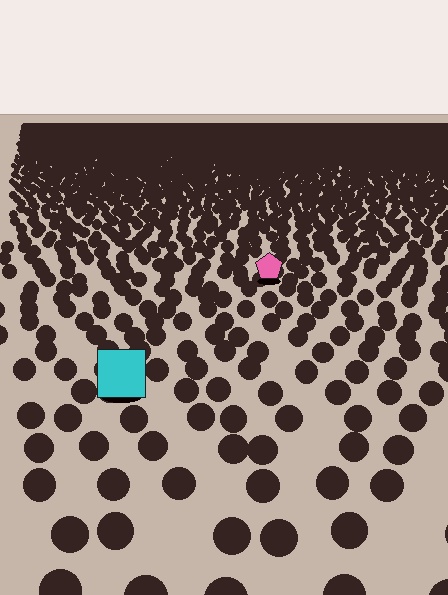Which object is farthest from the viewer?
The pink pentagon is farthest from the viewer. It appears smaller and the ground texture around it is denser.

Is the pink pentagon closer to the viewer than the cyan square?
No. The cyan square is closer — you can tell from the texture gradient: the ground texture is coarser near it.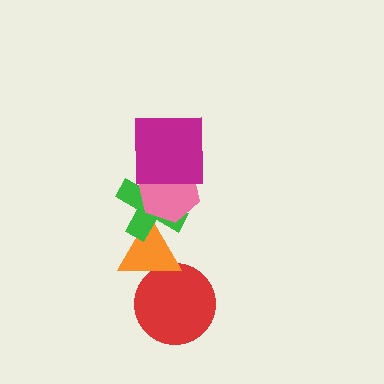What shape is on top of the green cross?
The pink hexagon is on top of the green cross.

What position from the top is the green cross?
The green cross is 3rd from the top.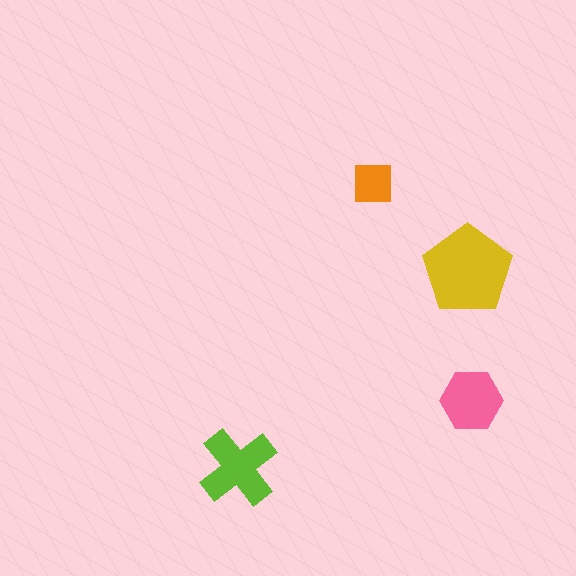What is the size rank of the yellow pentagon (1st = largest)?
1st.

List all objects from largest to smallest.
The yellow pentagon, the lime cross, the pink hexagon, the orange square.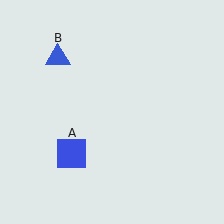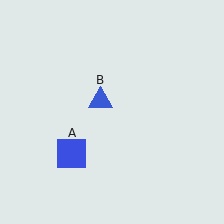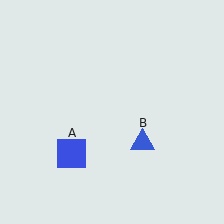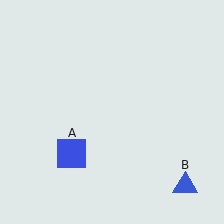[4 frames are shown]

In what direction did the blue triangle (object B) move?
The blue triangle (object B) moved down and to the right.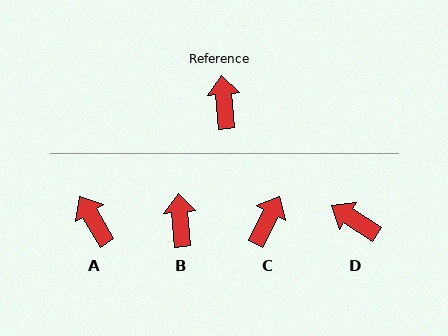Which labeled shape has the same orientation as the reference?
B.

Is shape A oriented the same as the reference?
No, it is off by about 25 degrees.